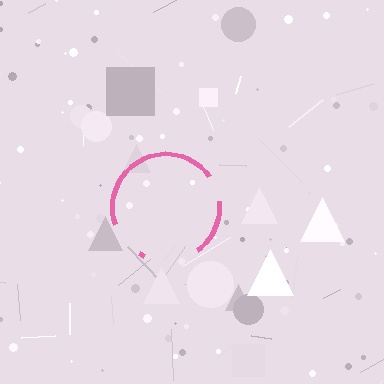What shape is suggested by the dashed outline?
The dashed outline suggests a circle.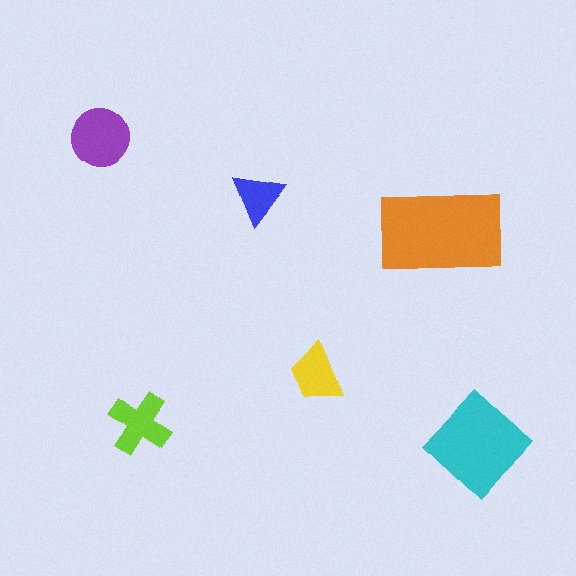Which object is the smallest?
The blue triangle.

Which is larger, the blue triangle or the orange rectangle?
The orange rectangle.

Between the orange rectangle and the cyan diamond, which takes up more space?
The orange rectangle.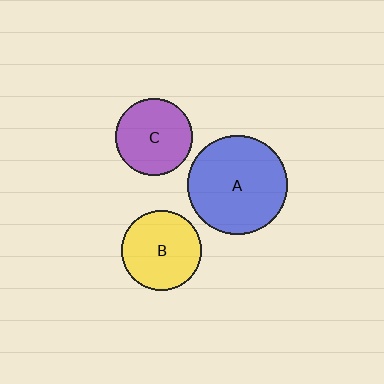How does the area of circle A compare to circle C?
Approximately 1.7 times.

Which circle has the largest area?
Circle A (blue).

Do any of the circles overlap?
No, none of the circles overlap.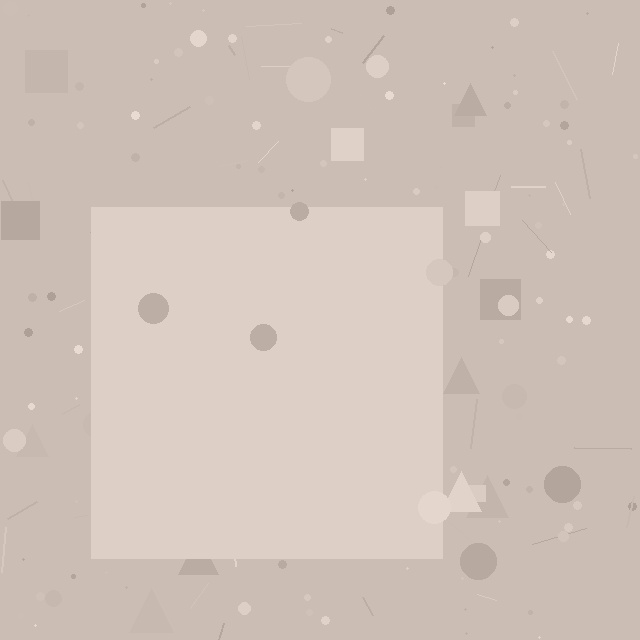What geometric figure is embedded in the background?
A square is embedded in the background.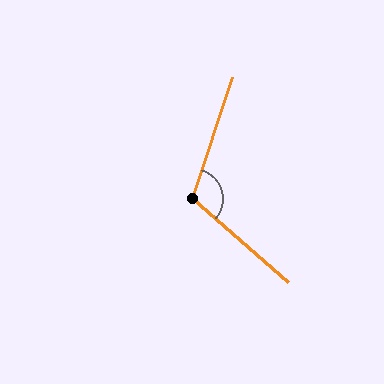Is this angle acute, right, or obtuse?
It is obtuse.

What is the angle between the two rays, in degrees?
Approximately 113 degrees.